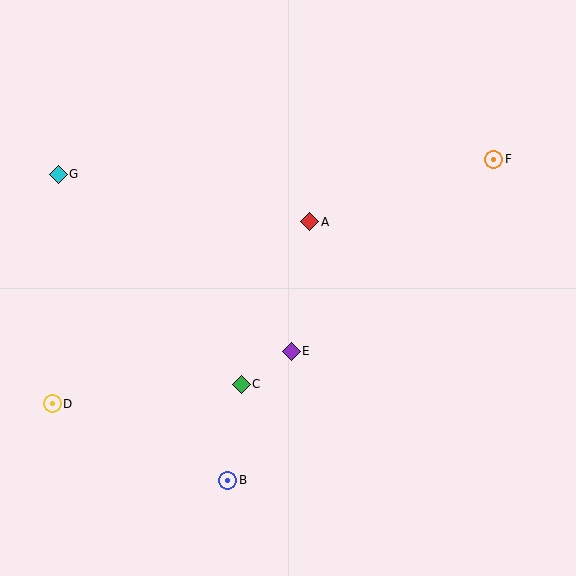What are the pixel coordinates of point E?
Point E is at (291, 351).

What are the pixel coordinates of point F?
Point F is at (494, 159).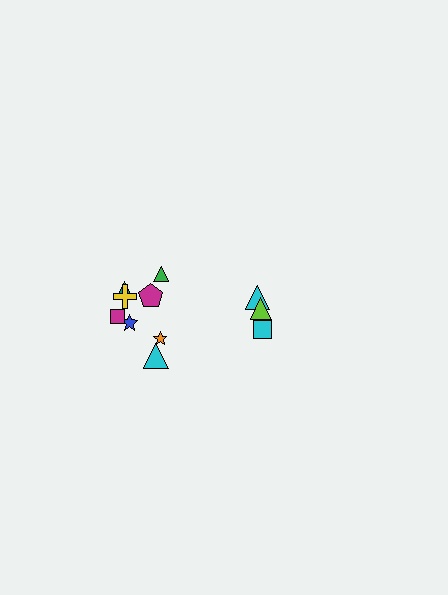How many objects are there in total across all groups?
There are 11 objects.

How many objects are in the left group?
There are 8 objects.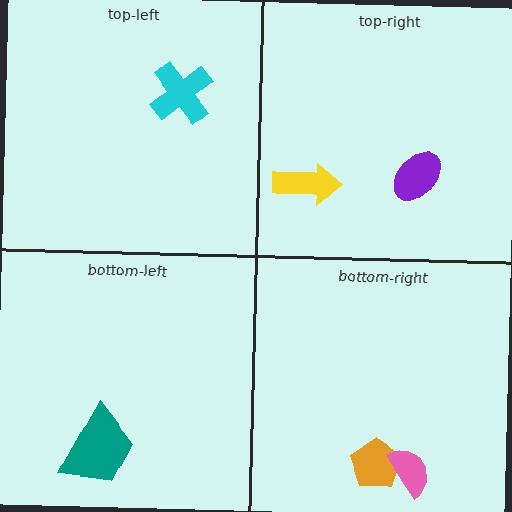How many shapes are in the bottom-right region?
2.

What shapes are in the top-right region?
The purple ellipse, the yellow arrow.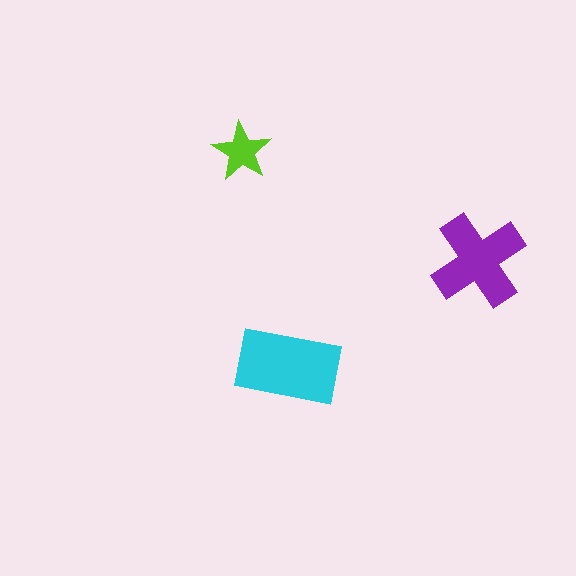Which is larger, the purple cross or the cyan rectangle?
The cyan rectangle.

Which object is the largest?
The cyan rectangle.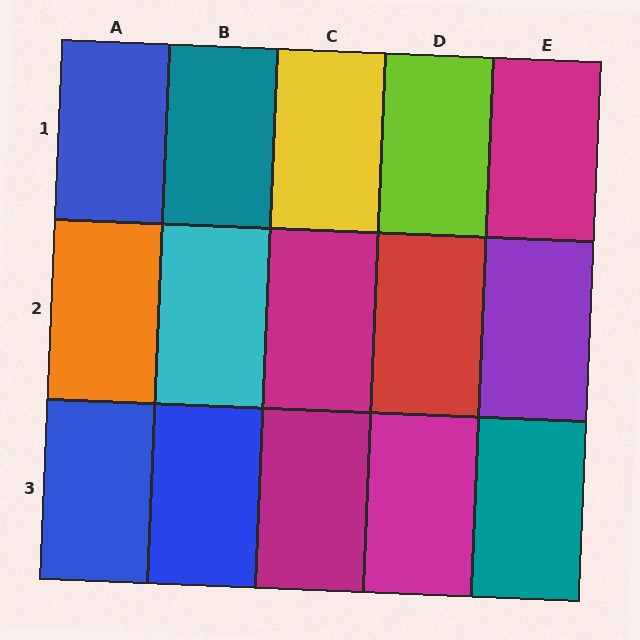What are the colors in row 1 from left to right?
Blue, teal, yellow, lime, magenta.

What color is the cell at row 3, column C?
Magenta.